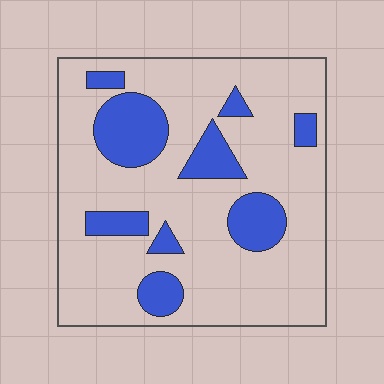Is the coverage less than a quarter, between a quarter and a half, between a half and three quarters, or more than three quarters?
Less than a quarter.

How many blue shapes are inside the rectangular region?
9.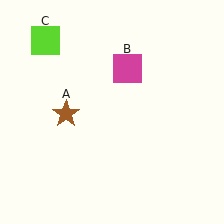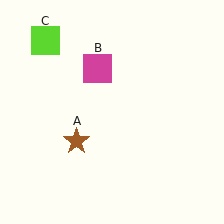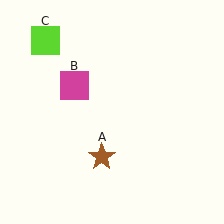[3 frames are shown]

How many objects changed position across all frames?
2 objects changed position: brown star (object A), magenta square (object B).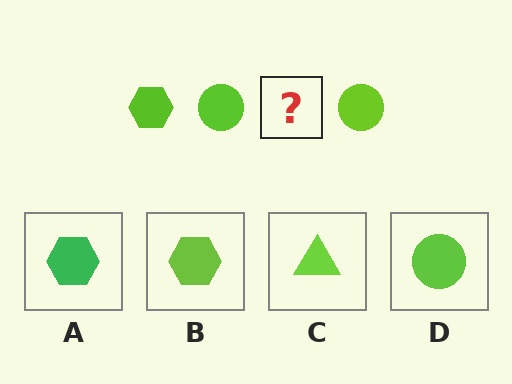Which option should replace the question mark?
Option B.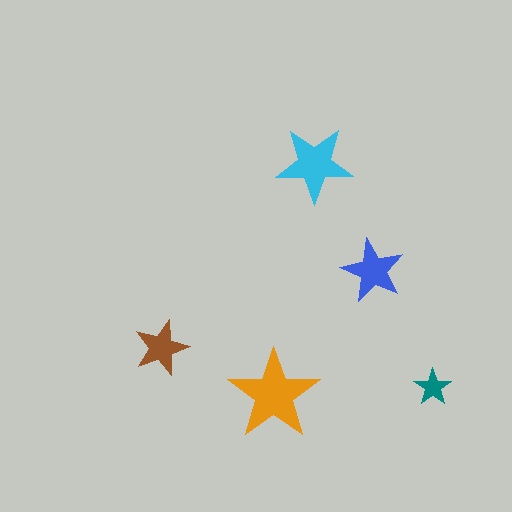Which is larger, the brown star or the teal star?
The brown one.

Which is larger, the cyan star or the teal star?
The cyan one.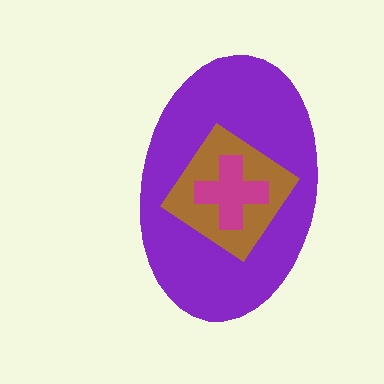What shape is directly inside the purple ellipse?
The brown diamond.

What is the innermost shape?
The magenta cross.